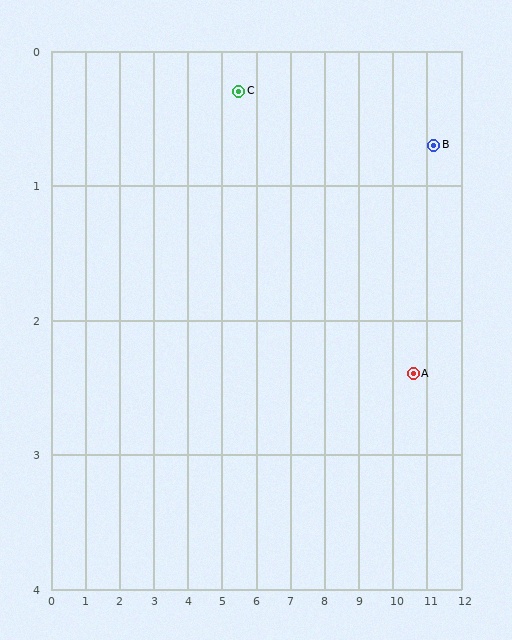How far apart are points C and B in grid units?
Points C and B are about 5.7 grid units apart.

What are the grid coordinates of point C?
Point C is at approximately (5.5, 0.3).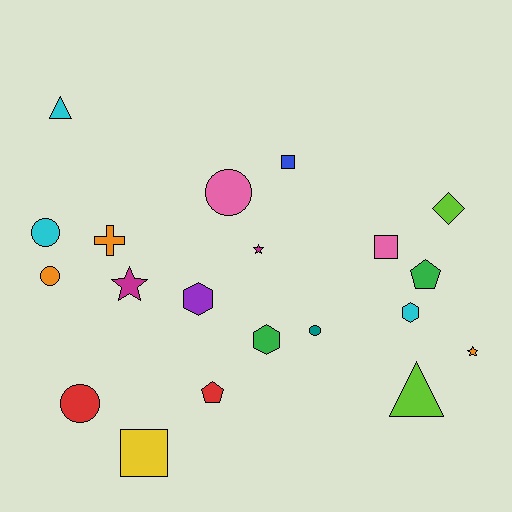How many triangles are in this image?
There are 2 triangles.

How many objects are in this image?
There are 20 objects.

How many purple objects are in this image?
There is 1 purple object.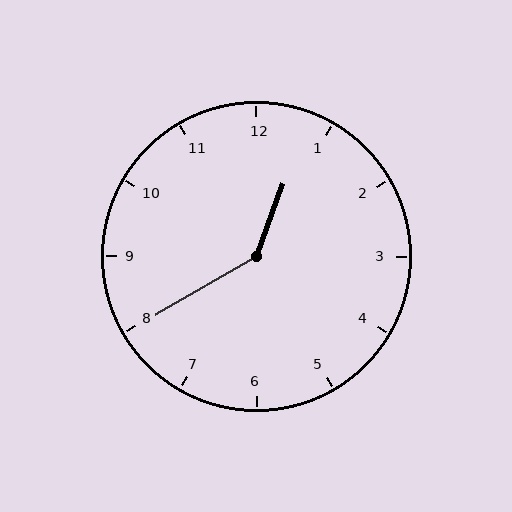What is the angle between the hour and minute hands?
Approximately 140 degrees.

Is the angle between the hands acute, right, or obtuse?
It is obtuse.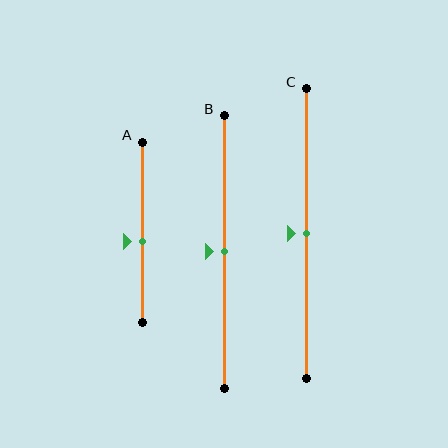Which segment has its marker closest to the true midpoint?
Segment B has its marker closest to the true midpoint.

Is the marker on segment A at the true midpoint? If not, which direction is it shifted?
No, the marker on segment A is shifted downward by about 5% of the segment length.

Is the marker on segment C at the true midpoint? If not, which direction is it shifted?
Yes, the marker on segment C is at the true midpoint.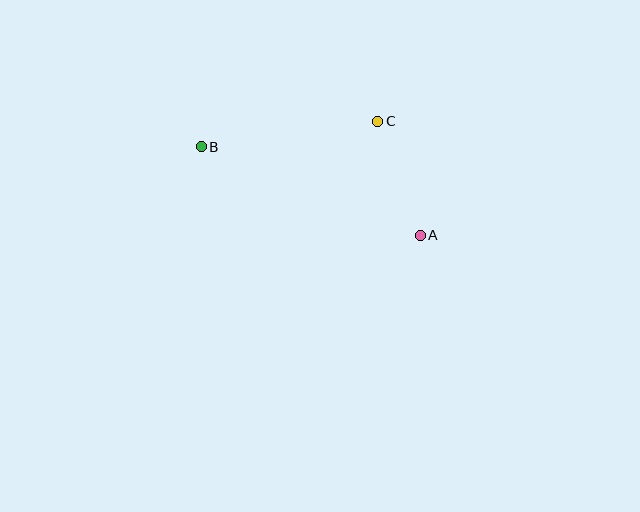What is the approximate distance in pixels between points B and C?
The distance between B and C is approximately 178 pixels.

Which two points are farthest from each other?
Points A and B are farthest from each other.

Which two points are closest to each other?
Points A and C are closest to each other.